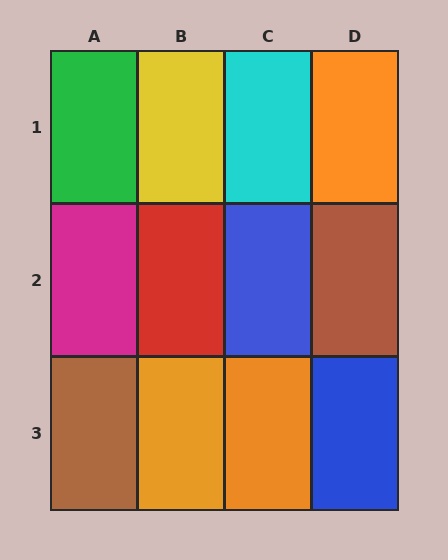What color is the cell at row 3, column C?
Orange.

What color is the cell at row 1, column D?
Orange.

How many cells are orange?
3 cells are orange.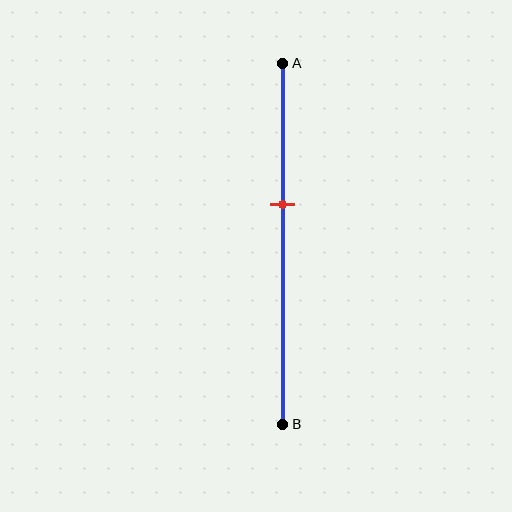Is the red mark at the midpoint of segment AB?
No, the mark is at about 40% from A, not at the 50% midpoint.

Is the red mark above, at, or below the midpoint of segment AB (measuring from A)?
The red mark is above the midpoint of segment AB.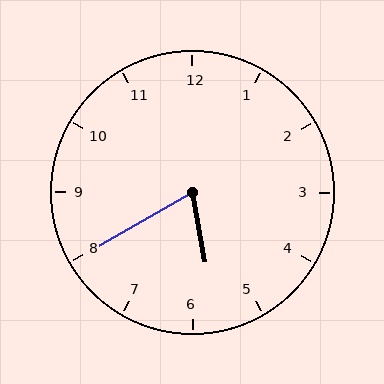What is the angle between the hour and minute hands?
Approximately 70 degrees.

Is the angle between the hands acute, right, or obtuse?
It is acute.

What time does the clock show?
5:40.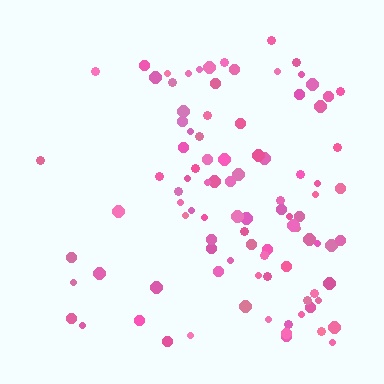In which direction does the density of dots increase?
From left to right, with the right side densest.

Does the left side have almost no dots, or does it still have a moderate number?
Still a moderate number, just noticeably fewer than the right.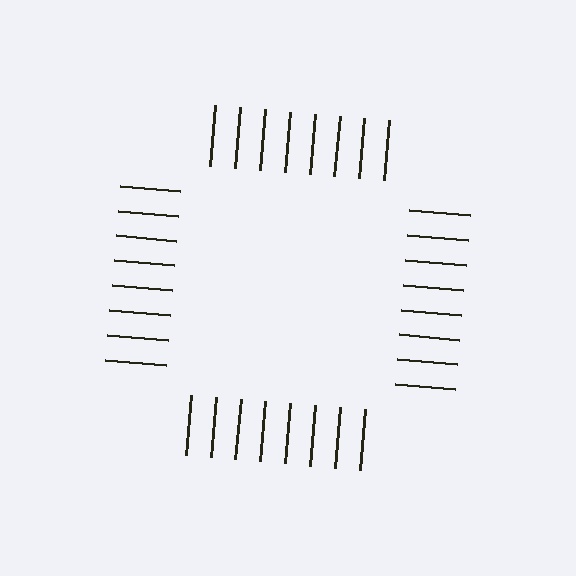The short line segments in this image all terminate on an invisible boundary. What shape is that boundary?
An illusory square — the line segments terminate on its edges but no continuous stroke is drawn.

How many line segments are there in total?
32 — 8 along each of the 4 edges.